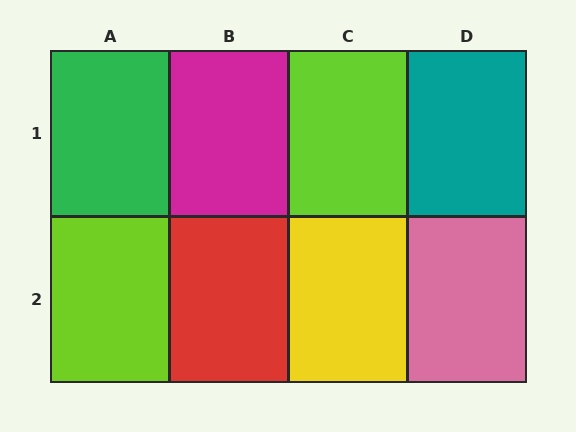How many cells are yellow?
1 cell is yellow.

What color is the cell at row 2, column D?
Pink.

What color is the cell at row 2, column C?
Yellow.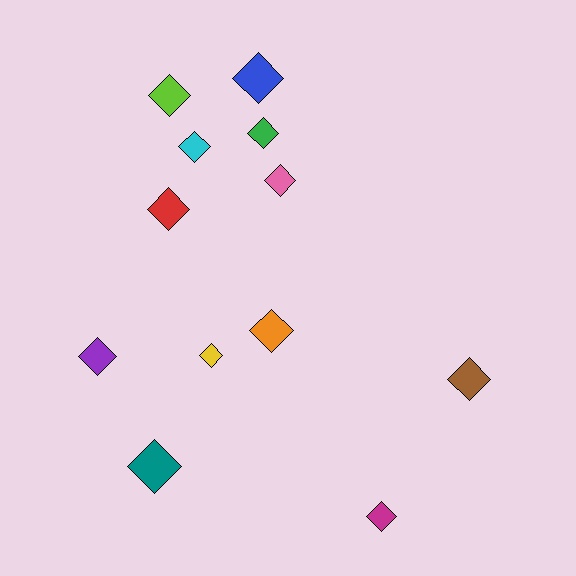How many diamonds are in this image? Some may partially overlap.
There are 12 diamonds.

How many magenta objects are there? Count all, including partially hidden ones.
There is 1 magenta object.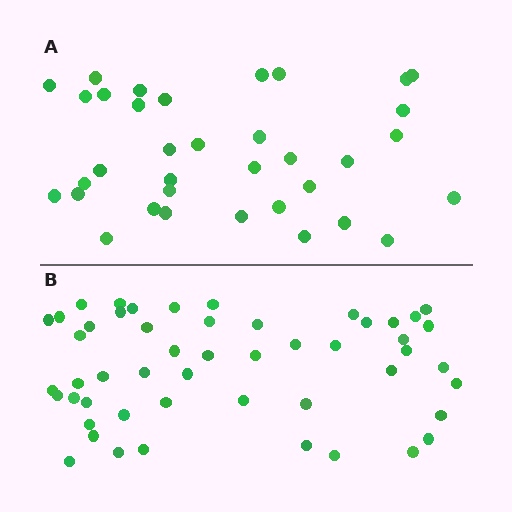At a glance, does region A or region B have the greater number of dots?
Region B (the bottom region) has more dots.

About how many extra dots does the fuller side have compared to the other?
Region B has approximately 15 more dots than region A.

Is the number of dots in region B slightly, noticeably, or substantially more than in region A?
Region B has substantially more. The ratio is roughly 1.5 to 1.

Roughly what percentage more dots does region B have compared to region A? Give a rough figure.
About 45% more.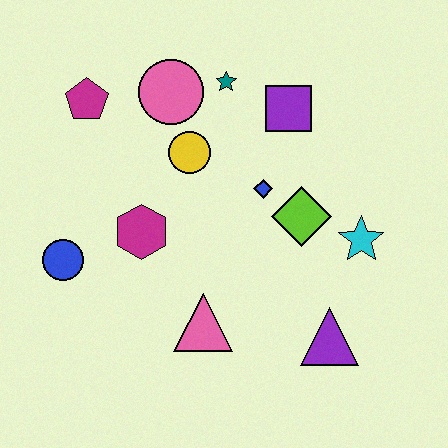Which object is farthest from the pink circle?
The purple triangle is farthest from the pink circle.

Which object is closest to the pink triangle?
The magenta hexagon is closest to the pink triangle.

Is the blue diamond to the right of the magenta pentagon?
Yes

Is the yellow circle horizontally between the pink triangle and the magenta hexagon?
Yes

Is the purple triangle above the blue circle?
No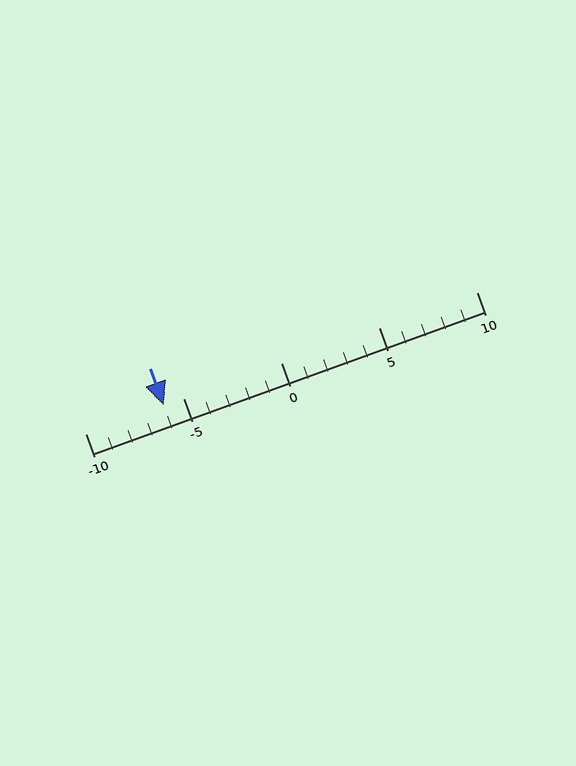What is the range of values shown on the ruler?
The ruler shows values from -10 to 10.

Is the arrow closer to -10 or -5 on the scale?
The arrow is closer to -5.